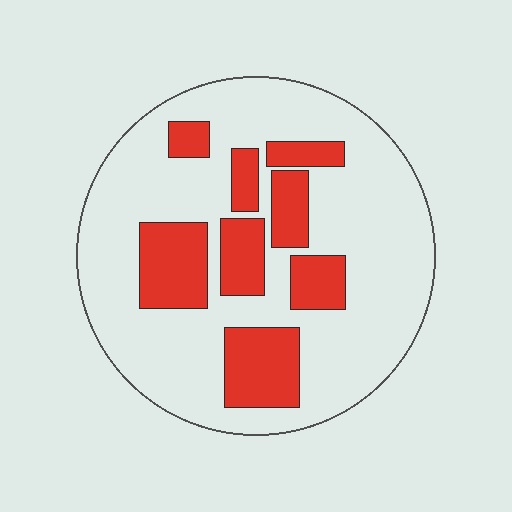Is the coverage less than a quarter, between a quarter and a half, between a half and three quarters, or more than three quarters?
Between a quarter and a half.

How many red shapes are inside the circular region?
8.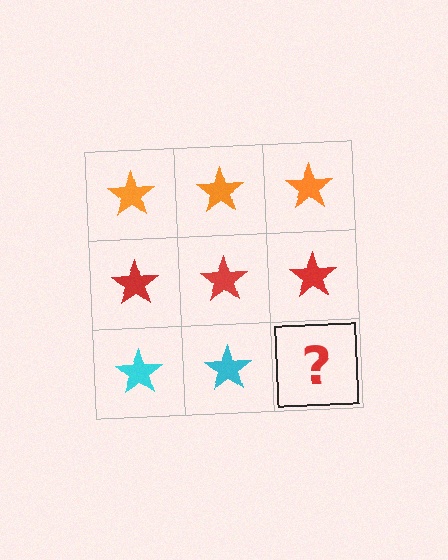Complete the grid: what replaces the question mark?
The question mark should be replaced with a cyan star.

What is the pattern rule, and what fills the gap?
The rule is that each row has a consistent color. The gap should be filled with a cyan star.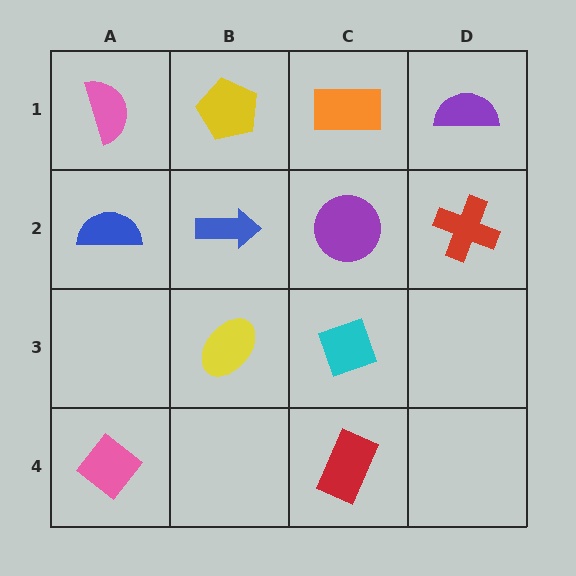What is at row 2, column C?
A purple circle.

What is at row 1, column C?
An orange rectangle.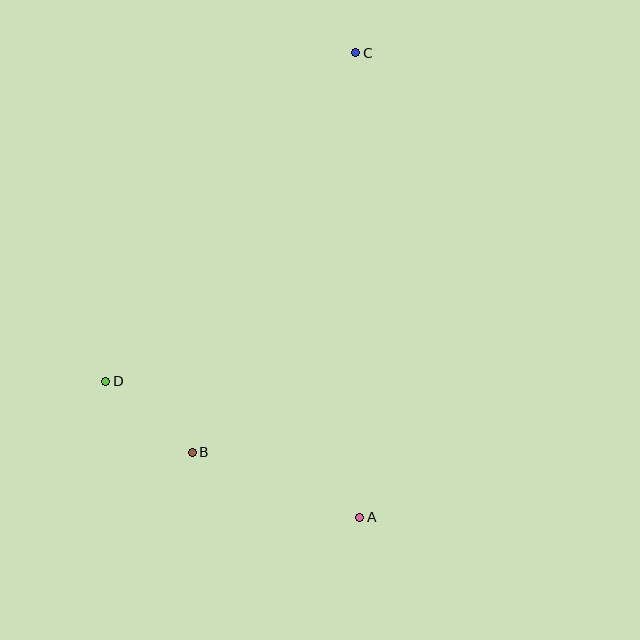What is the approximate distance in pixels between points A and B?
The distance between A and B is approximately 180 pixels.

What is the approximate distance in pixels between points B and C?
The distance between B and C is approximately 432 pixels.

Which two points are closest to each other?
Points B and D are closest to each other.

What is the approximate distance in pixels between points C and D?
The distance between C and D is approximately 413 pixels.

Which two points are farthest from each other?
Points A and C are farthest from each other.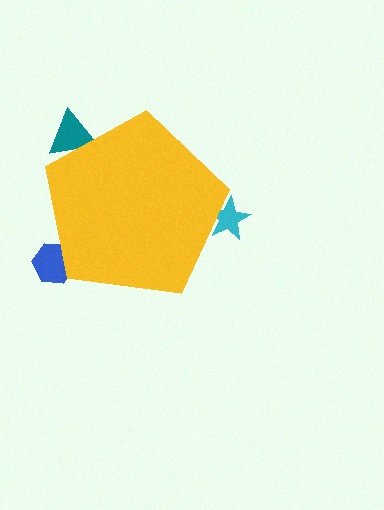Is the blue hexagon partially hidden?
Yes, the blue hexagon is partially hidden behind the yellow pentagon.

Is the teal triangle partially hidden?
Yes, the teal triangle is partially hidden behind the yellow pentagon.